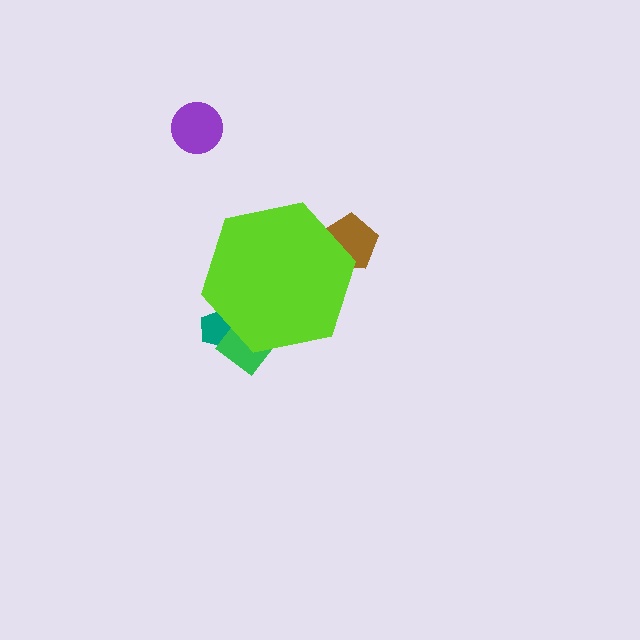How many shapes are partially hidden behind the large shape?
3 shapes are partially hidden.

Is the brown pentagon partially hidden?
Yes, the brown pentagon is partially hidden behind the lime hexagon.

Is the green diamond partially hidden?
Yes, the green diamond is partially hidden behind the lime hexagon.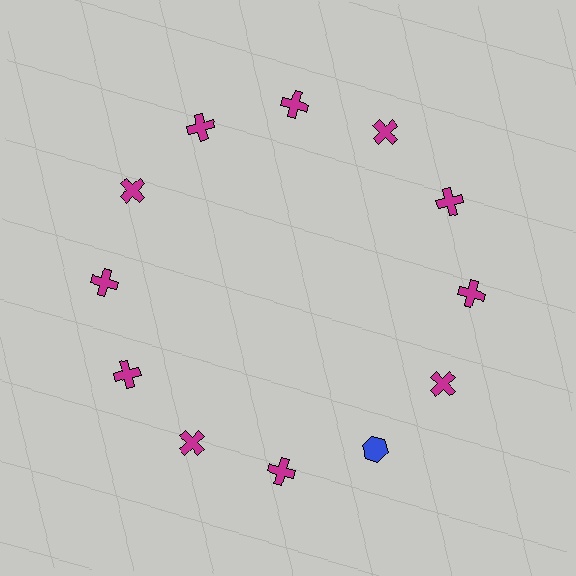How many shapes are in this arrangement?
There are 12 shapes arranged in a ring pattern.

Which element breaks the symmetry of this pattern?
The blue hexagon at roughly the 5 o'clock position breaks the symmetry. All other shapes are magenta crosses.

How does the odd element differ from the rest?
It differs in both color (blue instead of magenta) and shape (hexagon instead of cross).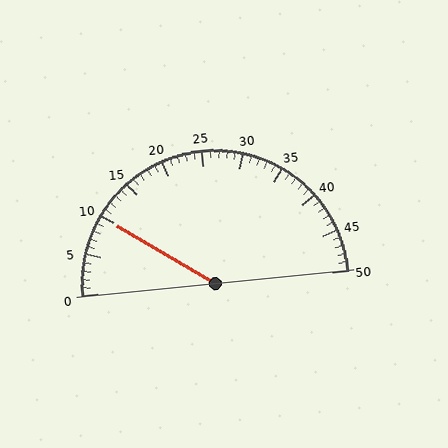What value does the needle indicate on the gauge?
The needle indicates approximately 10.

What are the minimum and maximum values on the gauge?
The gauge ranges from 0 to 50.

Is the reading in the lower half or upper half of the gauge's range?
The reading is in the lower half of the range (0 to 50).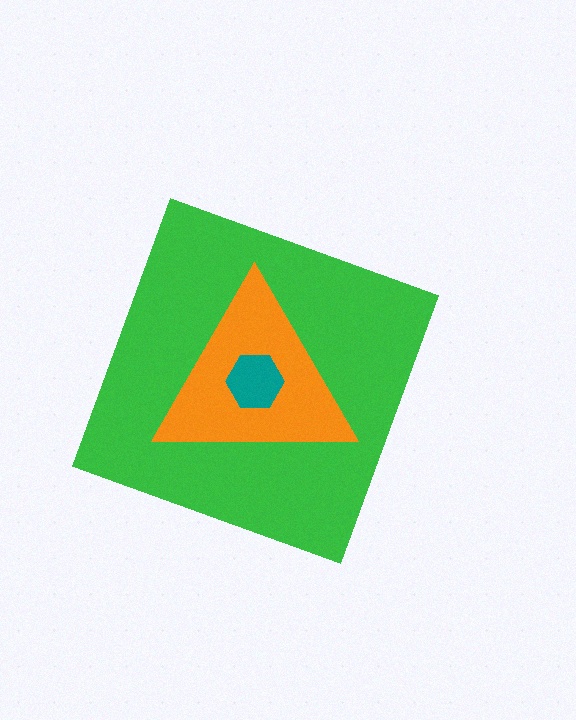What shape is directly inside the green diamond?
The orange triangle.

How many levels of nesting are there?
3.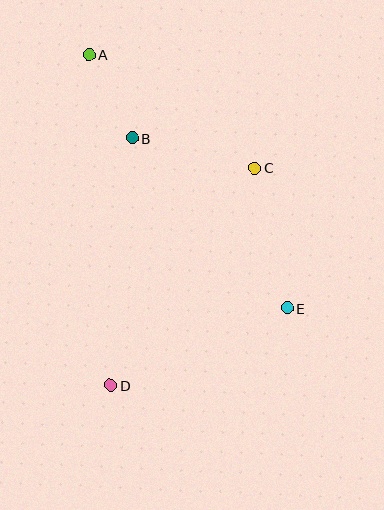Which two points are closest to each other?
Points A and B are closest to each other.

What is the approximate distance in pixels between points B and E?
The distance between B and E is approximately 230 pixels.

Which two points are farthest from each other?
Points A and D are farthest from each other.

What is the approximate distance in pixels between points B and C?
The distance between B and C is approximately 126 pixels.